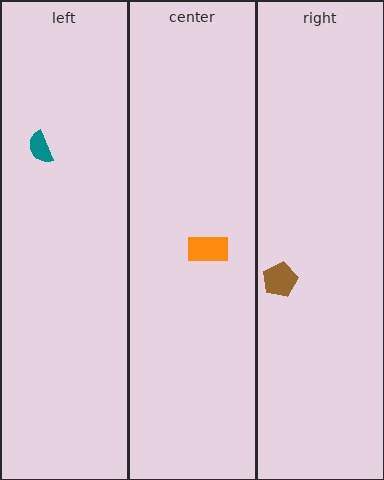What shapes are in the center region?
The orange rectangle.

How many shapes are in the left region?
1.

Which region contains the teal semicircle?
The left region.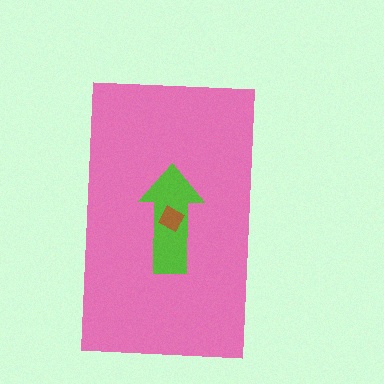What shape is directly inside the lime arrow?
The brown diamond.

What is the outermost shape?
The pink rectangle.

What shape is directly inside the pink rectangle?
The lime arrow.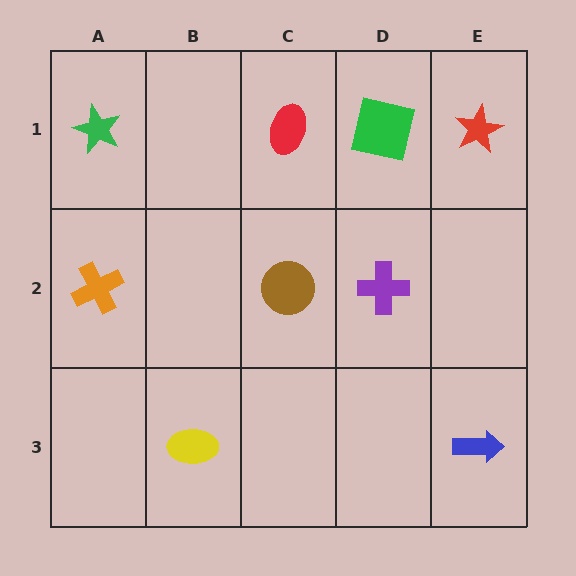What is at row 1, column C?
A red ellipse.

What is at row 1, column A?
A green star.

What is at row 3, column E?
A blue arrow.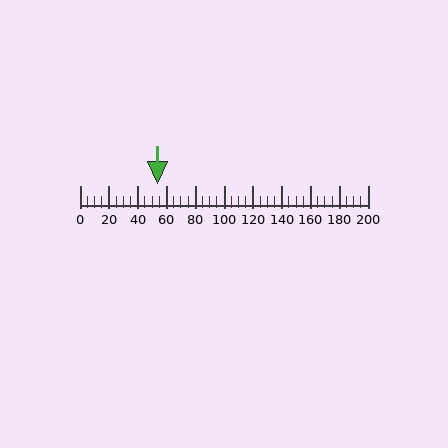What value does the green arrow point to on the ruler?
The green arrow points to approximately 54.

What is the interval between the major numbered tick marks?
The major tick marks are spaced 20 units apart.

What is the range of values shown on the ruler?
The ruler shows values from 0 to 200.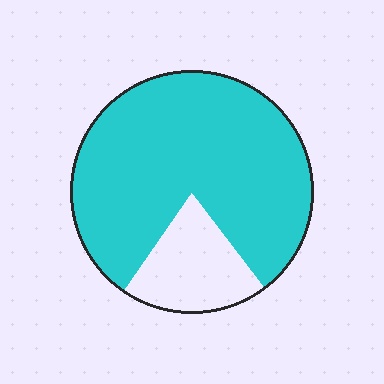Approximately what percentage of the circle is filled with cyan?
Approximately 80%.